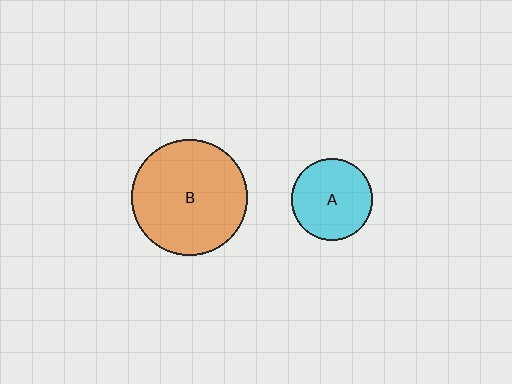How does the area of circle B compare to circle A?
Approximately 2.0 times.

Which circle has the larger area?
Circle B (orange).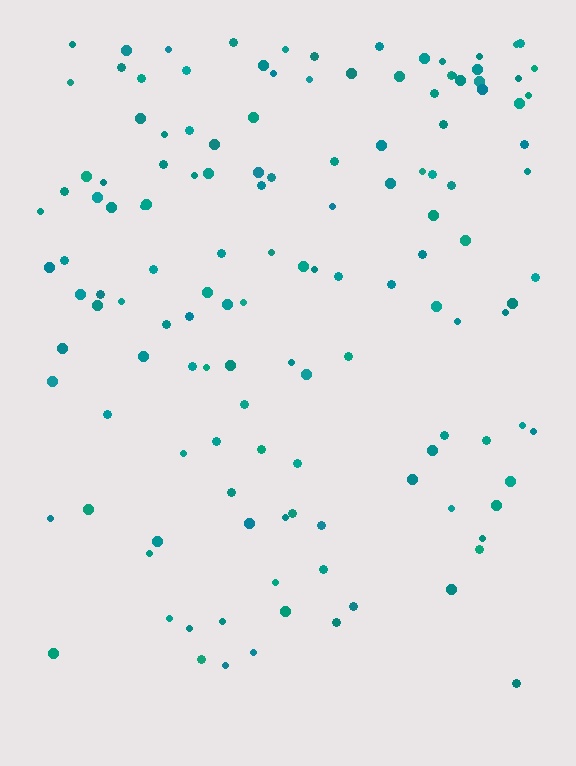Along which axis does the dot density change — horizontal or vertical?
Vertical.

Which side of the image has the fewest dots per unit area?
The bottom.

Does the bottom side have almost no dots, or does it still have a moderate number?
Still a moderate number, just noticeably fewer than the top.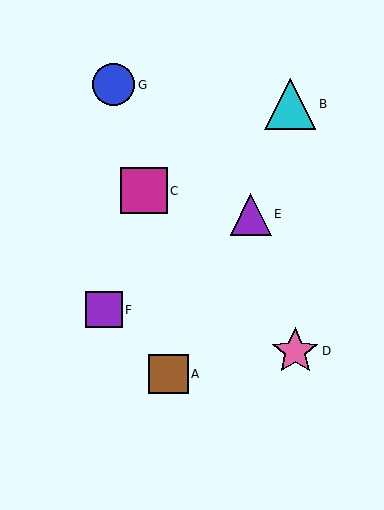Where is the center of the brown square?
The center of the brown square is at (169, 374).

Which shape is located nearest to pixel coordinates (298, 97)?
The cyan triangle (labeled B) at (290, 104) is nearest to that location.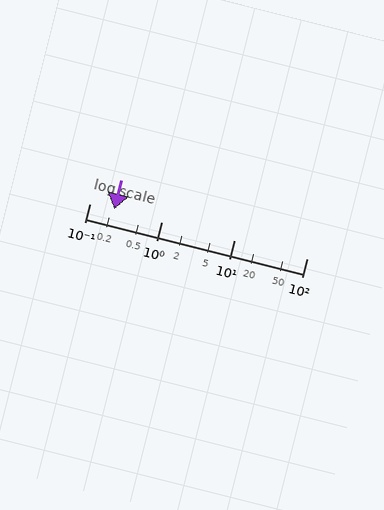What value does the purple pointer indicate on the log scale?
The pointer indicates approximately 0.22.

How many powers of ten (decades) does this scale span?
The scale spans 3 decades, from 0.1 to 100.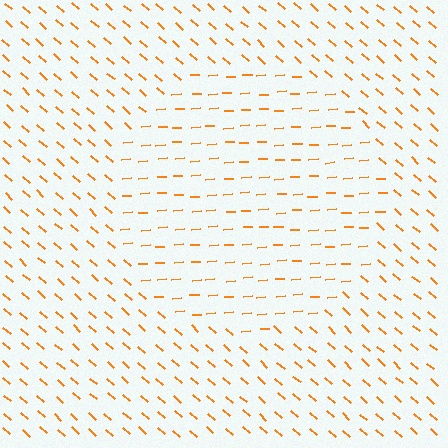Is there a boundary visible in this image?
Yes, there is a texture boundary formed by a change in line orientation.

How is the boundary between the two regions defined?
The boundary is defined purely by a change in line orientation (approximately 45 degrees difference). All lines are the same color and thickness.